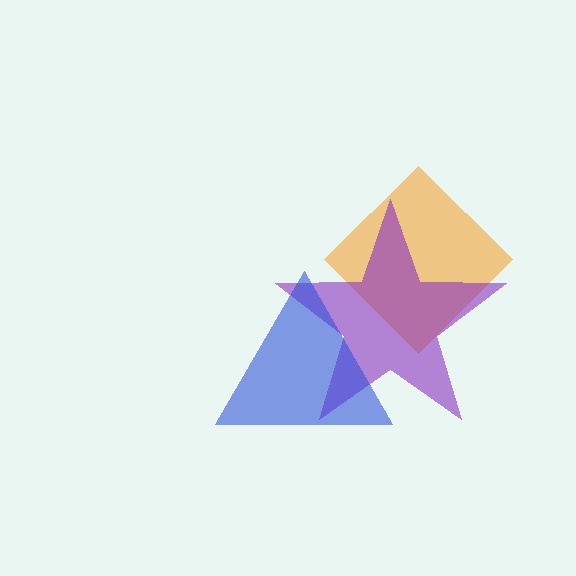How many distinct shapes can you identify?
There are 3 distinct shapes: an orange diamond, a purple star, a blue triangle.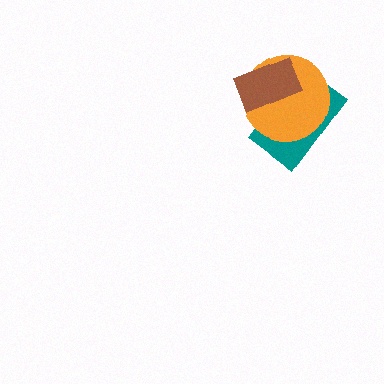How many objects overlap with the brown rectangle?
2 objects overlap with the brown rectangle.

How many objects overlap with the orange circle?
2 objects overlap with the orange circle.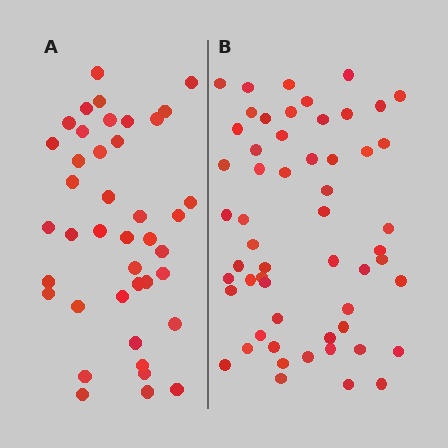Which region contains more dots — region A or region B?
Region B (the right region) has more dots.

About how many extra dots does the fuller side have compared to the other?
Region B has approximately 15 more dots than region A.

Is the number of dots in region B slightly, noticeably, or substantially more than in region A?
Region B has noticeably more, but not dramatically so. The ratio is roughly 1.4 to 1.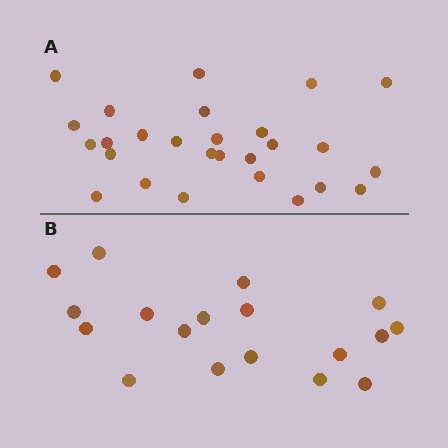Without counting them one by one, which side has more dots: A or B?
Region A (the top region) has more dots.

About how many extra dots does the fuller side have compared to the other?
Region A has roughly 8 or so more dots than region B.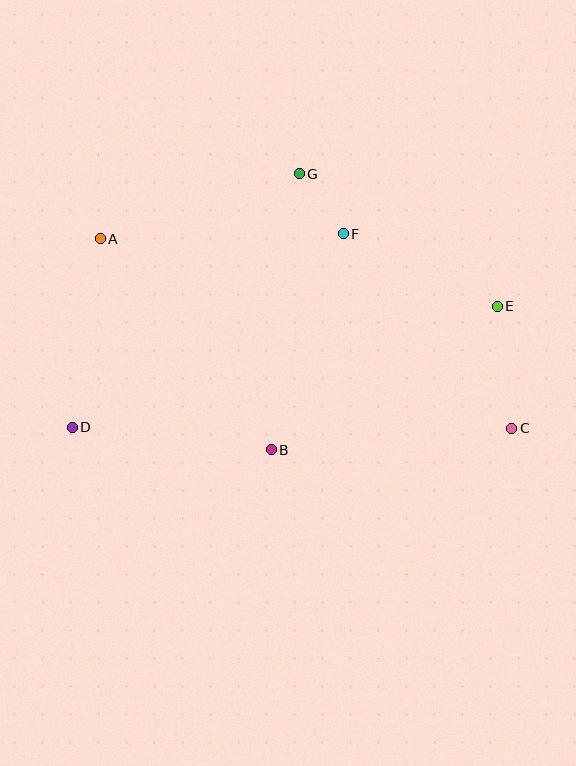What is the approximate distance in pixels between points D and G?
The distance between D and G is approximately 340 pixels.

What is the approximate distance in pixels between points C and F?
The distance between C and F is approximately 257 pixels.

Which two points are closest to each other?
Points F and G are closest to each other.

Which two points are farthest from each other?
Points A and C are farthest from each other.